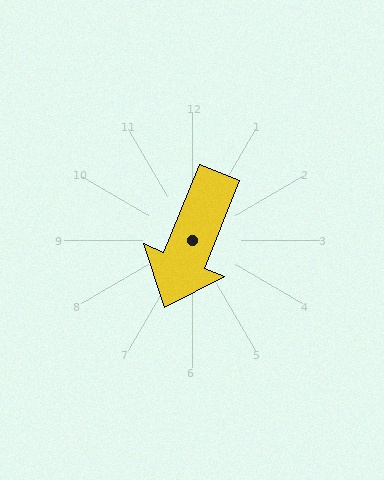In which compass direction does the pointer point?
South.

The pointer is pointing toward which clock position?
Roughly 7 o'clock.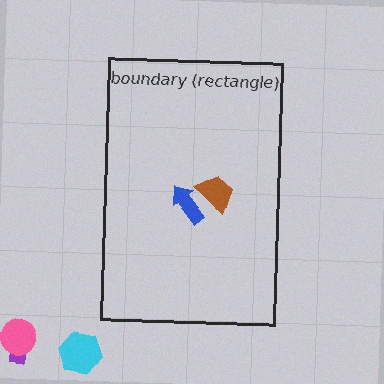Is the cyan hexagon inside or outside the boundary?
Outside.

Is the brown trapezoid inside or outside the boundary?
Inside.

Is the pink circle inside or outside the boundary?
Outside.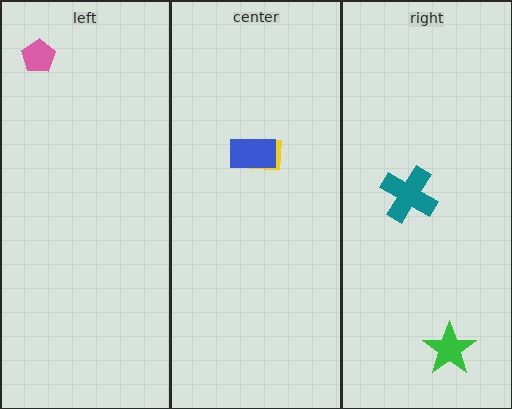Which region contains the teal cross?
The right region.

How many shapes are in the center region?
2.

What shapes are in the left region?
The pink pentagon.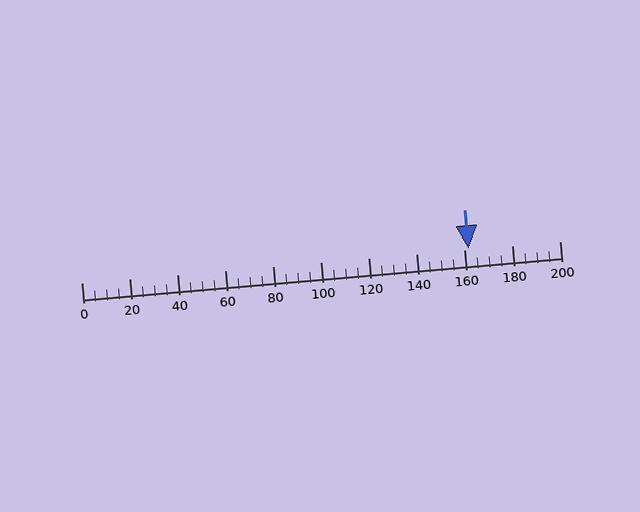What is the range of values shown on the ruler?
The ruler shows values from 0 to 200.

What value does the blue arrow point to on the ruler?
The blue arrow points to approximately 162.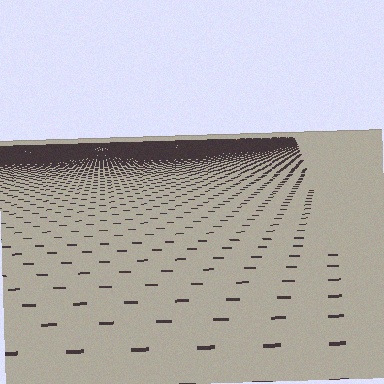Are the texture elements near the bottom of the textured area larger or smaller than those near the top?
Larger. Near the bottom, elements are closer to the viewer and appear at a bigger on-screen size.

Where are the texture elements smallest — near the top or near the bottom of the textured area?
Near the top.